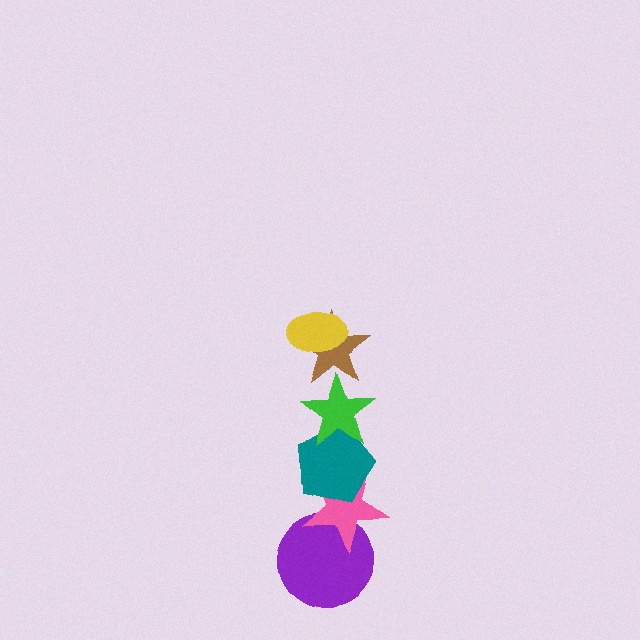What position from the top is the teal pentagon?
The teal pentagon is 4th from the top.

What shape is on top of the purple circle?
The pink star is on top of the purple circle.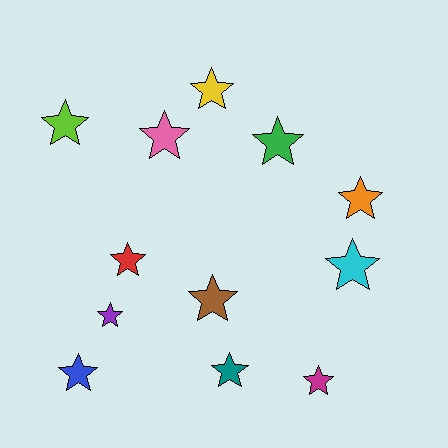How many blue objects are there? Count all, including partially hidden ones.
There is 1 blue object.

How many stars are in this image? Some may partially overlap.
There are 12 stars.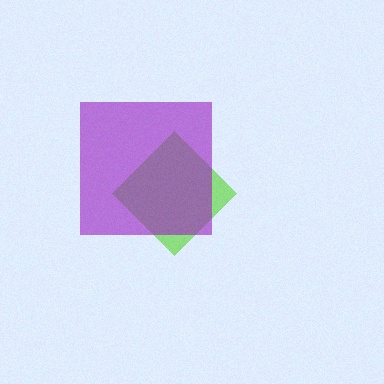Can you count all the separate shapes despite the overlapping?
Yes, there are 2 separate shapes.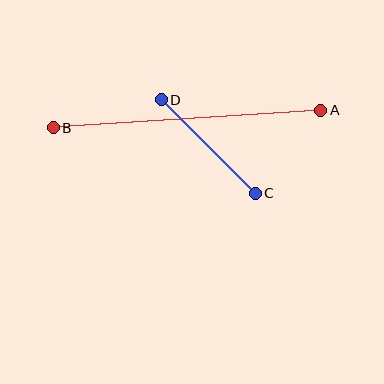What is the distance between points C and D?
The distance is approximately 133 pixels.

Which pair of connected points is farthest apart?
Points A and B are farthest apart.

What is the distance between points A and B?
The distance is approximately 268 pixels.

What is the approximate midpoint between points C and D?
The midpoint is at approximately (208, 146) pixels.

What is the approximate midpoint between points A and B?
The midpoint is at approximately (187, 119) pixels.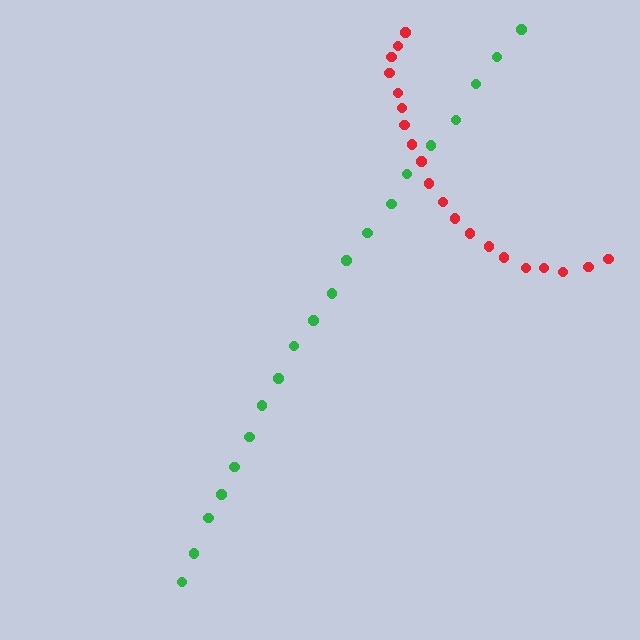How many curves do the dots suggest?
There are 2 distinct paths.